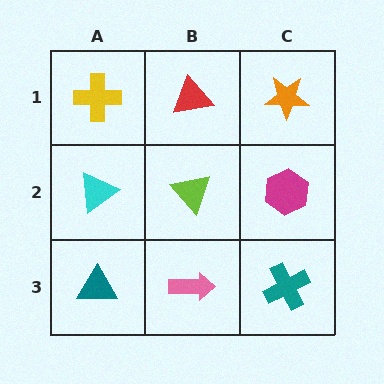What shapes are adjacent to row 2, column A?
A yellow cross (row 1, column A), a teal triangle (row 3, column A), a lime triangle (row 2, column B).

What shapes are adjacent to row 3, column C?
A magenta hexagon (row 2, column C), a pink arrow (row 3, column B).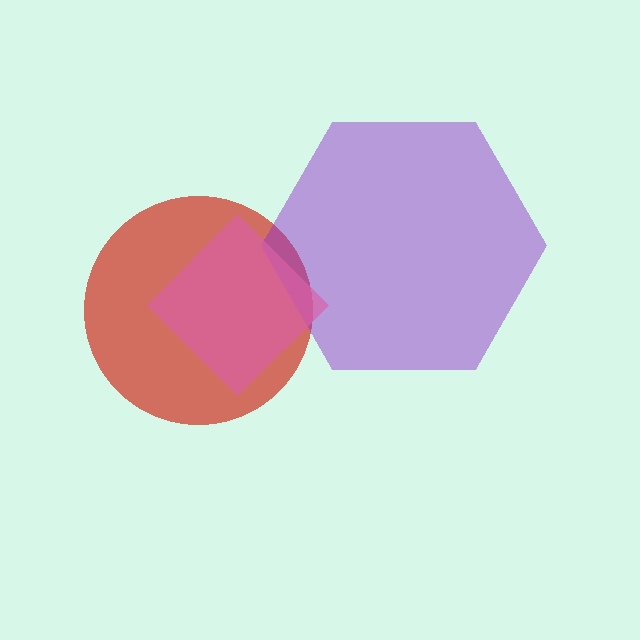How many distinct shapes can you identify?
There are 3 distinct shapes: a red circle, a purple hexagon, a pink diamond.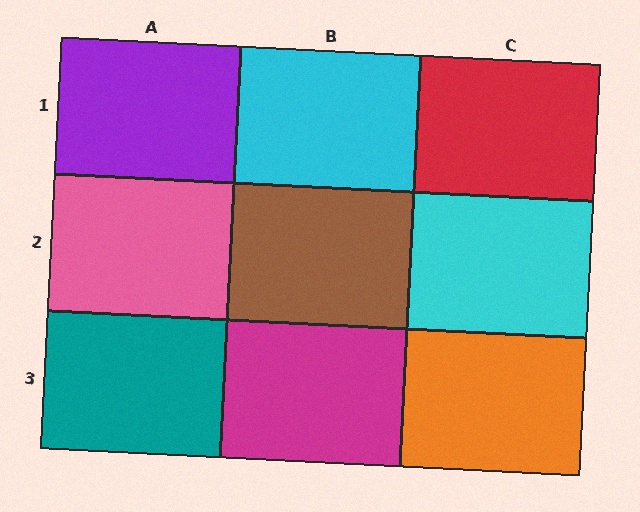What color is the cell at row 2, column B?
Brown.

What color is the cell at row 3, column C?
Orange.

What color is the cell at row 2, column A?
Pink.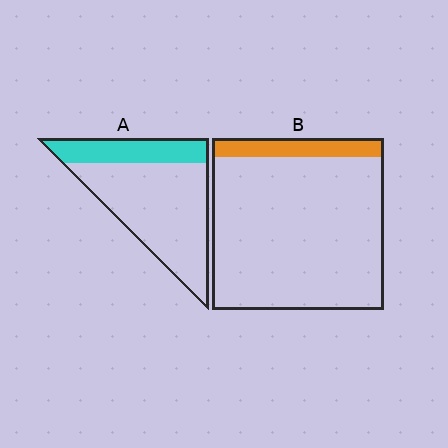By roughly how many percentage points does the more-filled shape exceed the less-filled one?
By roughly 15 percentage points (A over B).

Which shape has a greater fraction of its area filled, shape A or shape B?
Shape A.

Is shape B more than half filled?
No.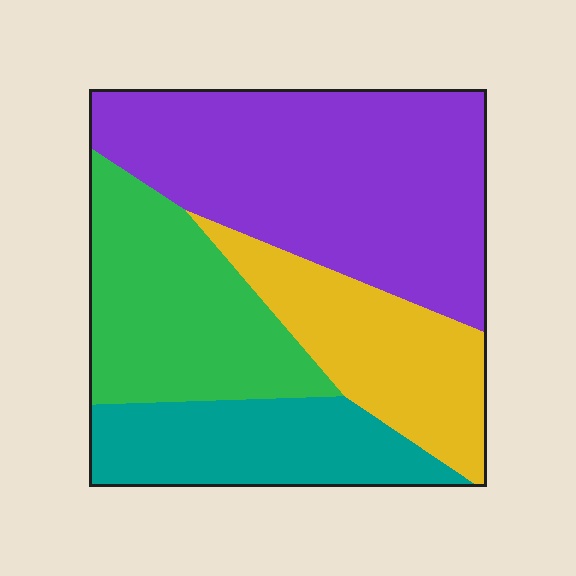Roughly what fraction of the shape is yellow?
Yellow takes up about one fifth (1/5) of the shape.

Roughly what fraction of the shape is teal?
Teal takes up less than a quarter of the shape.